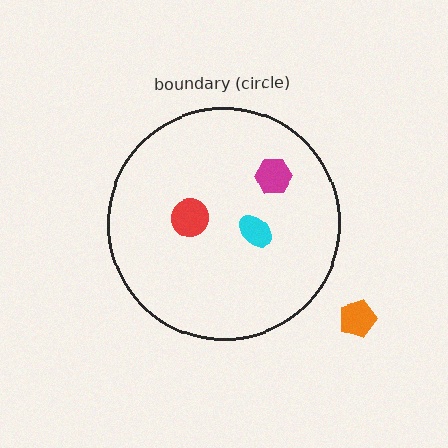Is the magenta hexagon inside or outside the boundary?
Inside.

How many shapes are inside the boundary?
3 inside, 1 outside.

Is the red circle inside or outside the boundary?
Inside.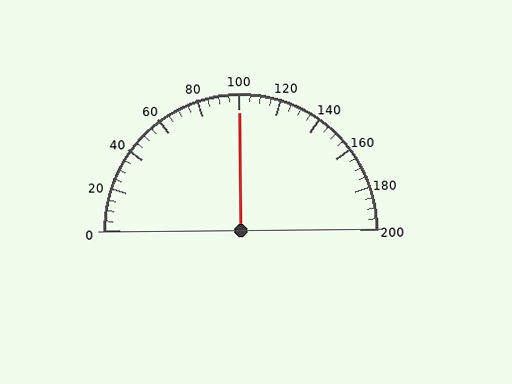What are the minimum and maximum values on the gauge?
The gauge ranges from 0 to 200.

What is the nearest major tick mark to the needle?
The nearest major tick mark is 100.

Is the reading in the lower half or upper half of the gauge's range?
The reading is in the upper half of the range (0 to 200).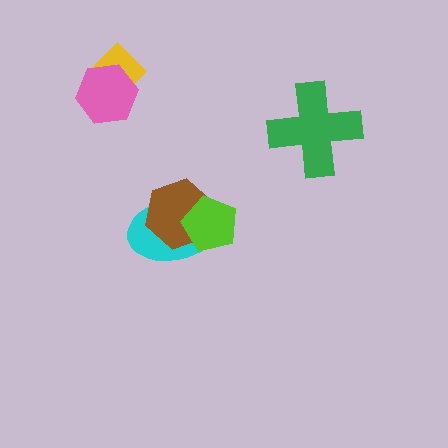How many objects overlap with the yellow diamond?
1 object overlaps with the yellow diamond.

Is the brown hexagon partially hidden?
Yes, it is partially covered by another shape.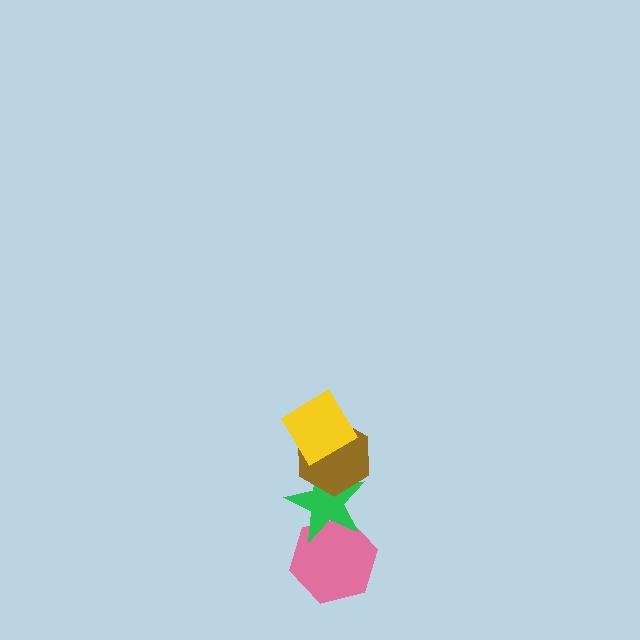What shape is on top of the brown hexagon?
The yellow diamond is on top of the brown hexagon.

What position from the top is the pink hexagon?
The pink hexagon is 4th from the top.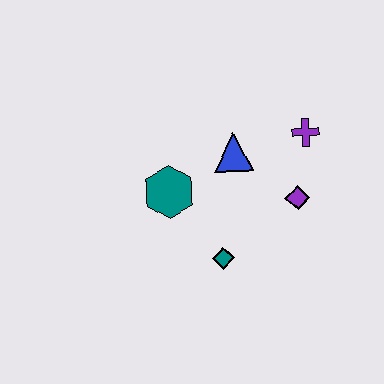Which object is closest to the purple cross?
The purple diamond is closest to the purple cross.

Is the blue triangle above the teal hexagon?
Yes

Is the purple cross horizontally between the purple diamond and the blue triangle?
No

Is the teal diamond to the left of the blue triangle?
Yes